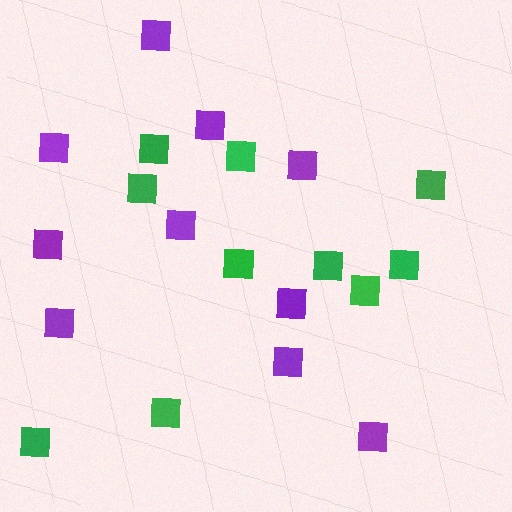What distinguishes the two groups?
There are 2 groups: one group of purple squares (10) and one group of green squares (10).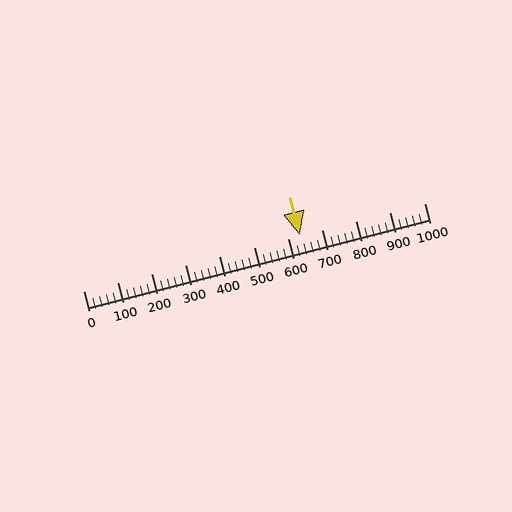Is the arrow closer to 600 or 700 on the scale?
The arrow is closer to 600.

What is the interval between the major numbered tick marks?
The major tick marks are spaced 100 units apart.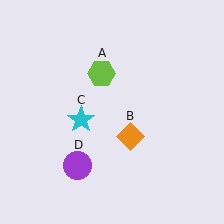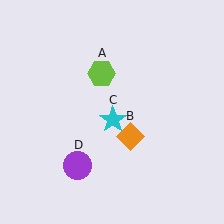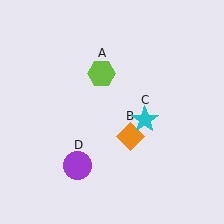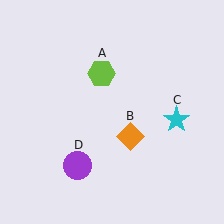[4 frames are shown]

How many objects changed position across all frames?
1 object changed position: cyan star (object C).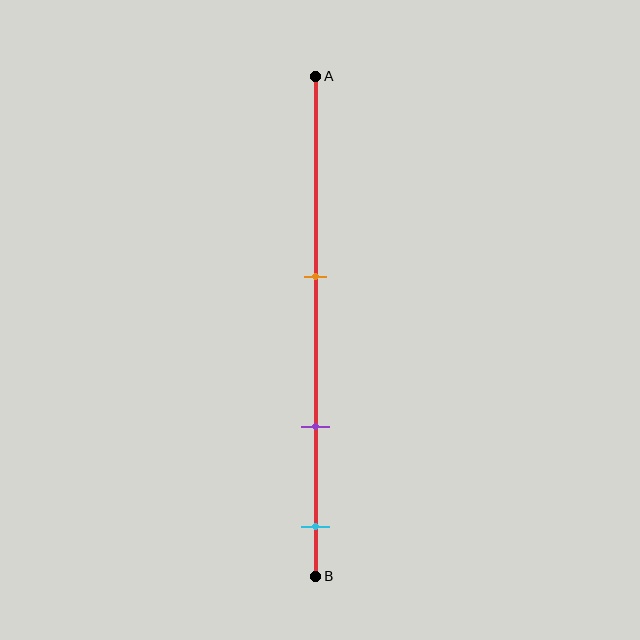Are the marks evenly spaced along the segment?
Yes, the marks are approximately evenly spaced.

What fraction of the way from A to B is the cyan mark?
The cyan mark is approximately 90% (0.9) of the way from A to B.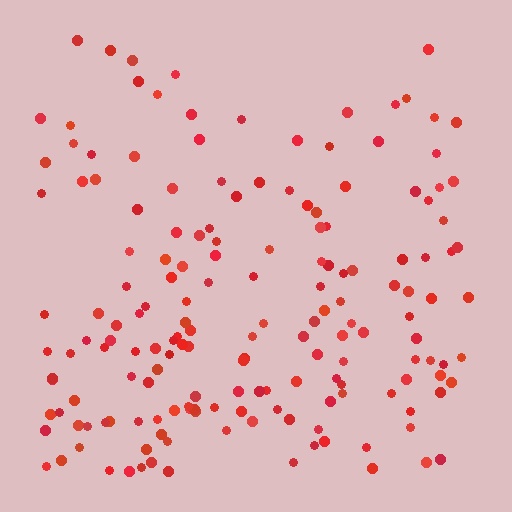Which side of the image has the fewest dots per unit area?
The top.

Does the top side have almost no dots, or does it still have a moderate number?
Still a moderate number, just noticeably fewer than the bottom.